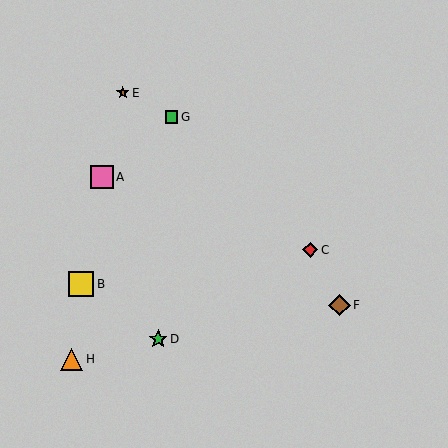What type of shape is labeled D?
Shape D is a green star.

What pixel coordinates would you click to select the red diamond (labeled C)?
Click at (310, 250) to select the red diamond C.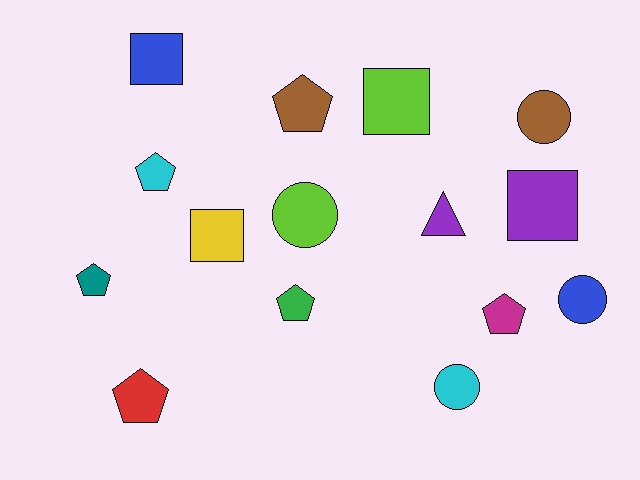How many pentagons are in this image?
There are 6 pentagons.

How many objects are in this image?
There are 15 objects.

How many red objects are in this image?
There is 1 red object.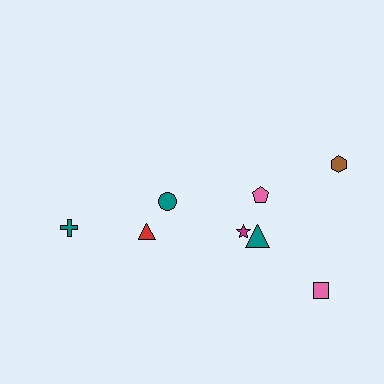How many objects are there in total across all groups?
There are 8 objects.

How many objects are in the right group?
There are 5 objects.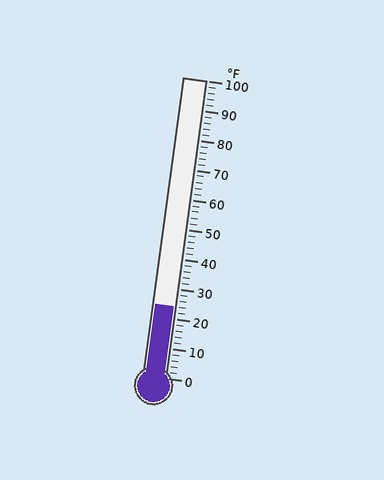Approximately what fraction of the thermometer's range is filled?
The thermometer is filled to approximately 25% of its range.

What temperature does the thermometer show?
The thermometer shows approximately 24°F.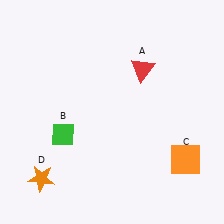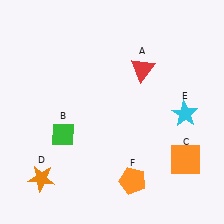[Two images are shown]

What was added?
A cyan star (E), an orange pentagon (F) were added in Image 2.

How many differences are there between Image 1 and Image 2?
There are 2 differences between the two images.